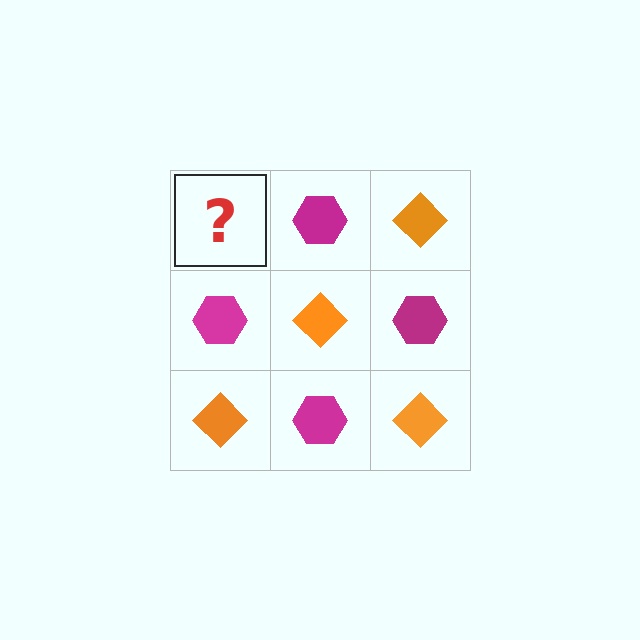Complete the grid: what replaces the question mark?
The question mark should be replaced with an orange diamond.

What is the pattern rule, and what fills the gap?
The rule is that it alternates orange diamond and magenta hexagon in a checkerboard pattern. The gap should be filled with an orange diamond.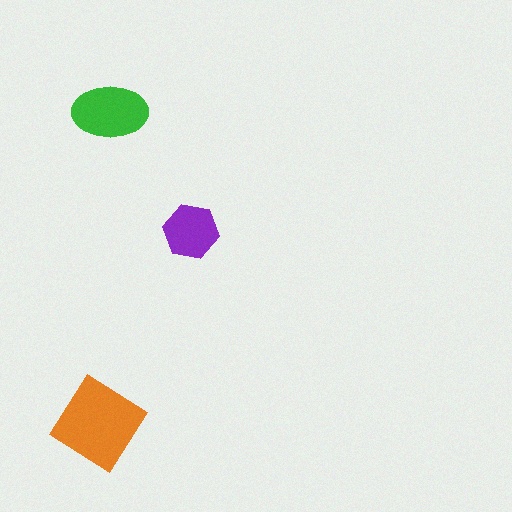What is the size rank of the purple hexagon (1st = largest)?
3rd.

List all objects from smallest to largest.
The purple hexagon, the green ellipse, the orange diamond.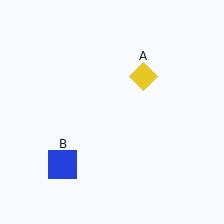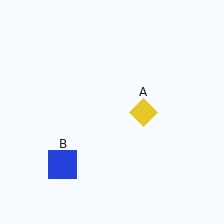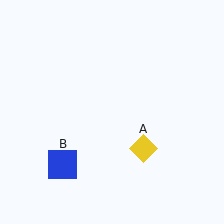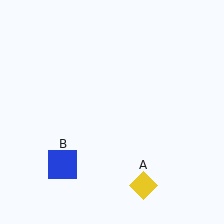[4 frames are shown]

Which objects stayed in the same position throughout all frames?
Blue square (object B) remained stationary.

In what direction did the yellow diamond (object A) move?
The yellow diamond (object A) moved down.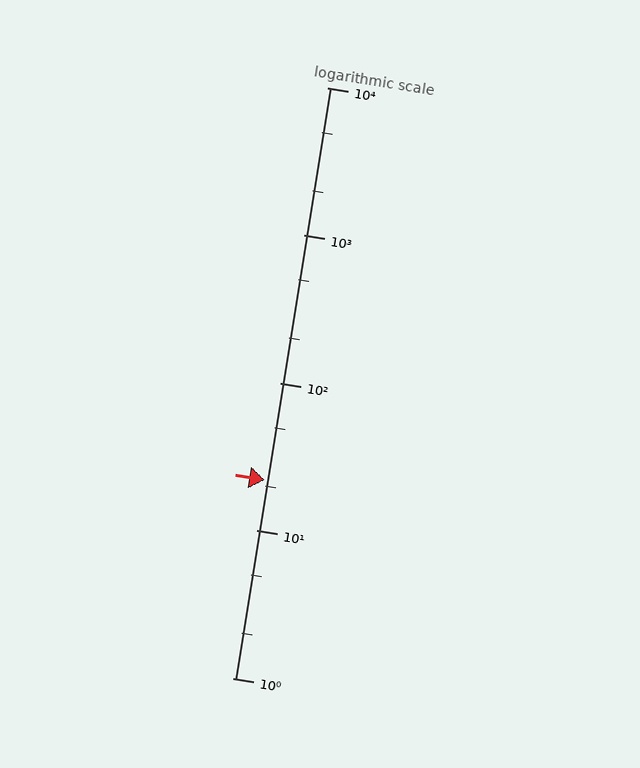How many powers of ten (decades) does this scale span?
The scale spans 4 decades, from 1 to 10000.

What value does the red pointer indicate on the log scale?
The pointer indicates approximately 22.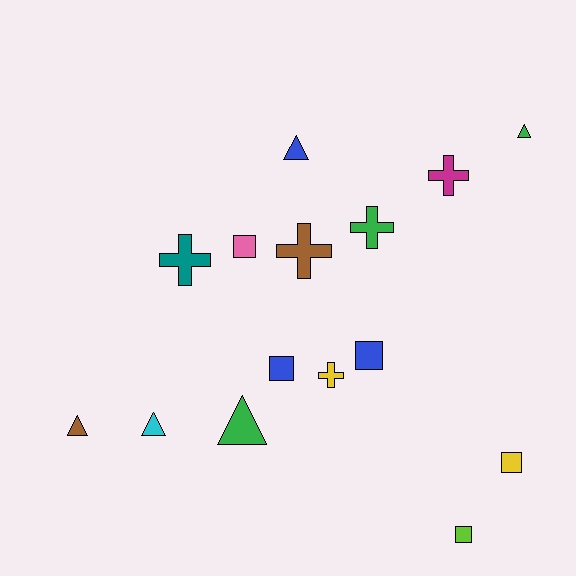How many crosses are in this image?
There are 5 crosses.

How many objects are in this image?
There are 15 objects.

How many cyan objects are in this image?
There is 1 cyan object.